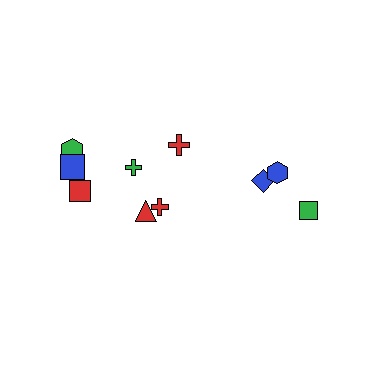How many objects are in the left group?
There are 6 objects.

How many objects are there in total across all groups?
There are 10 objects.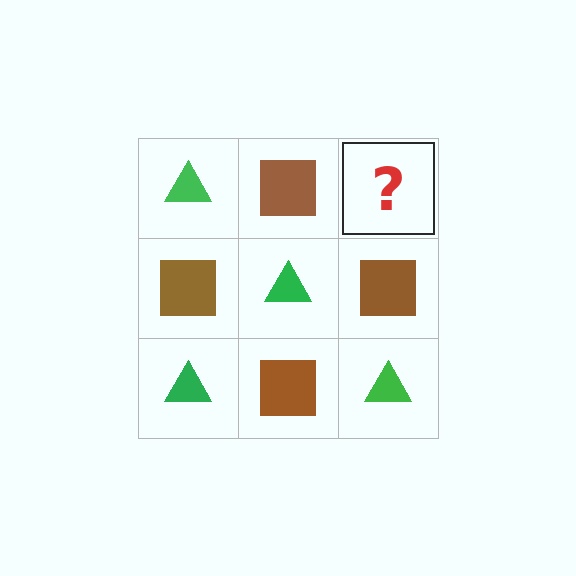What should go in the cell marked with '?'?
The missing cell should contain a green triangle.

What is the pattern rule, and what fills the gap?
The rule is that it alternates green triangle and brown square in a checkerboard pattern. The gap should be filled with a green triangle.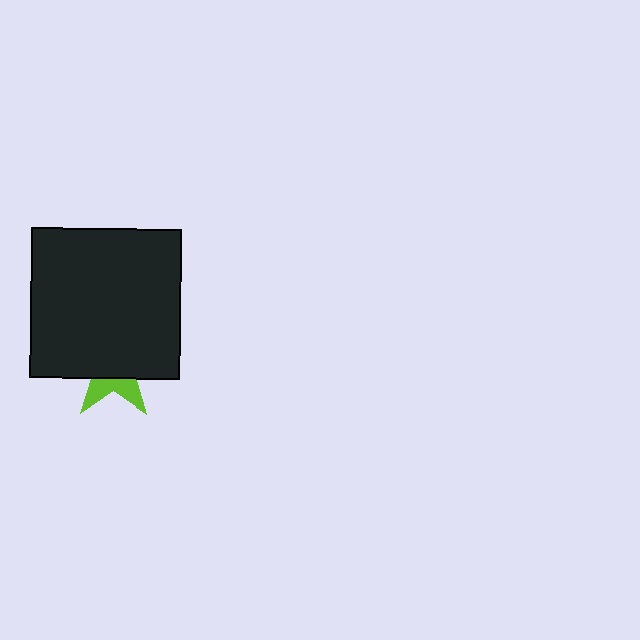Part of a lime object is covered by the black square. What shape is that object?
It is a star.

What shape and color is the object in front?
The object in front is a black square.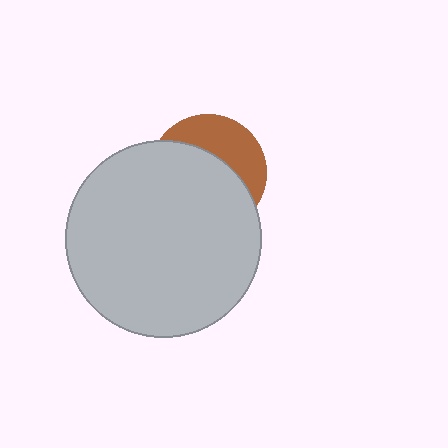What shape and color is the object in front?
The object in front is a light gray circle.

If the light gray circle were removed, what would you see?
You would see the complete brown circle.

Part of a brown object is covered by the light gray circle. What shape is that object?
It is a circle.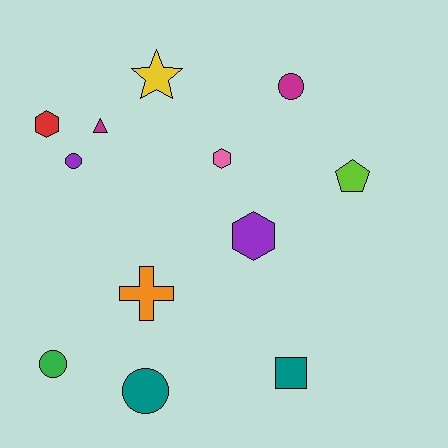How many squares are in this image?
There is 1 square.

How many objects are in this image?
There are 12 objects.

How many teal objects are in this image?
There are 2 teal objects.